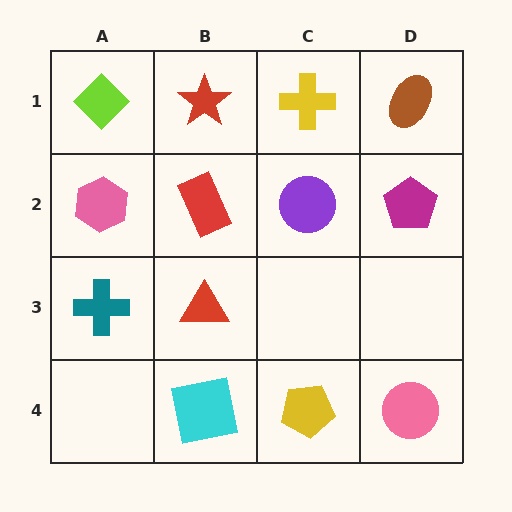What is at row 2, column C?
A purple circle.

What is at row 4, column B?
A cyan square.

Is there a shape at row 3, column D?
No, that cell is empty.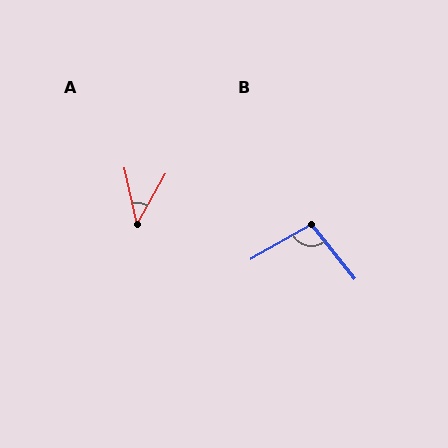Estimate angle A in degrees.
Approximately 42 degrees.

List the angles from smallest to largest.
A (42°), B (99°).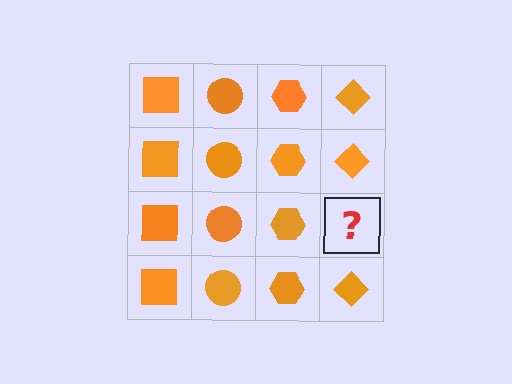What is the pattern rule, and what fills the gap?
The rule is that each column has a consistent shape. The gap should be filled with an orange diamond.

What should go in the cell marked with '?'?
The missing cell should contain an orange diamond.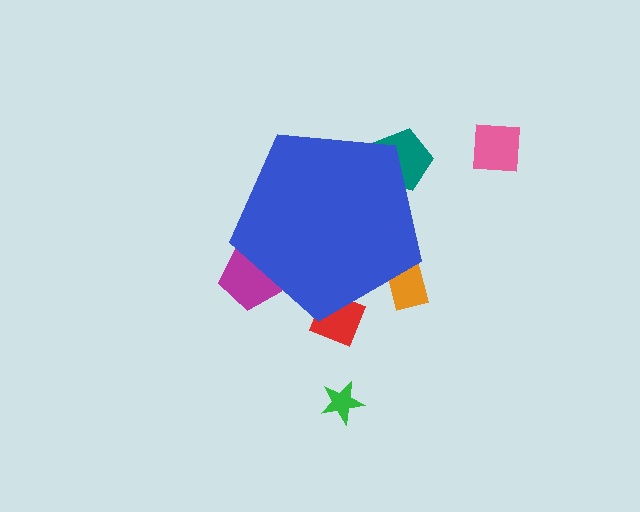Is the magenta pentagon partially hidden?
Yes, the magenta pentagon is partially hidden behind the blue pentagon.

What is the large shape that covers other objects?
A blue pentagon.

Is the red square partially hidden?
Yes, the red square is partially hidden behind the blue pentagon.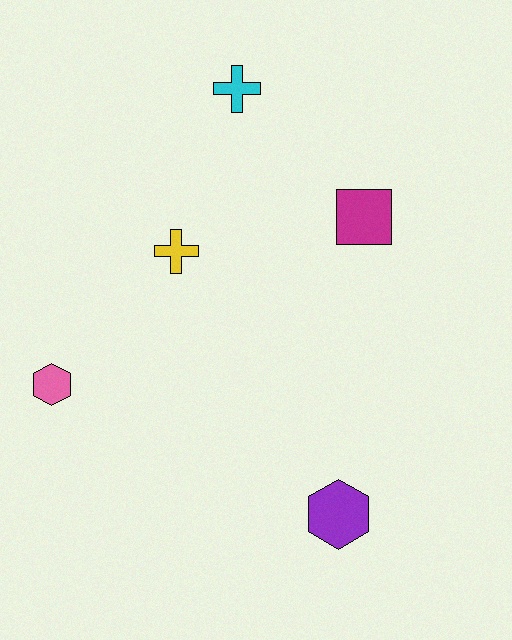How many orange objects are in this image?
There are no orange objects.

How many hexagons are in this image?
There are 2 hexagons.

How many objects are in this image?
There are 5 objects.